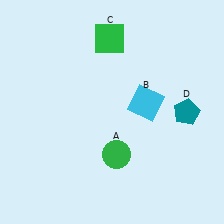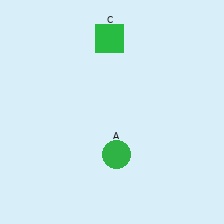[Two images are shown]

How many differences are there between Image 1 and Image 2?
There are 2 differences between the two images.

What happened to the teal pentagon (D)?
The teal pentagon (D) was removed in Image 2. It was in the bottom-right area of Image 1.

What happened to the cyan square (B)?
The cyan square (B) was removed in Image 2. It was in the top-right area of Image 1.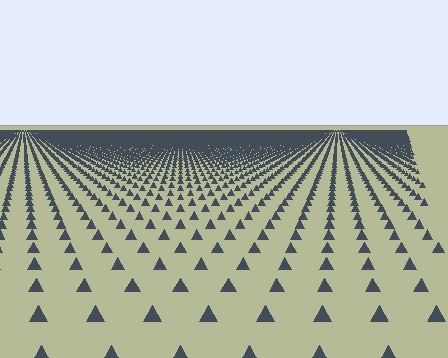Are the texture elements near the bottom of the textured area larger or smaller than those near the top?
Larger. Near the bottom, elements are closer to the viewer and appear at a bigger on-screen size.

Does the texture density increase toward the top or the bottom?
Density increases toward the top.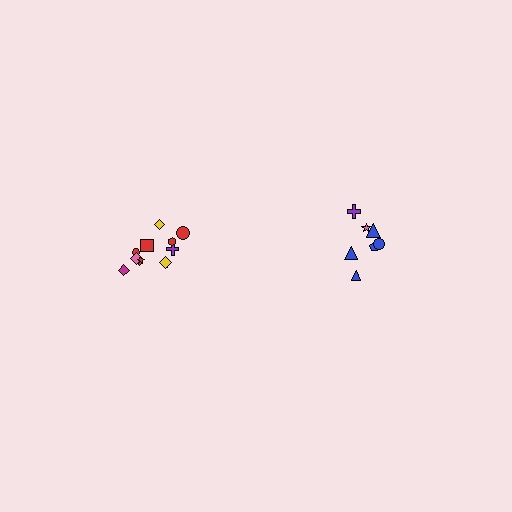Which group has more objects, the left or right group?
The left group.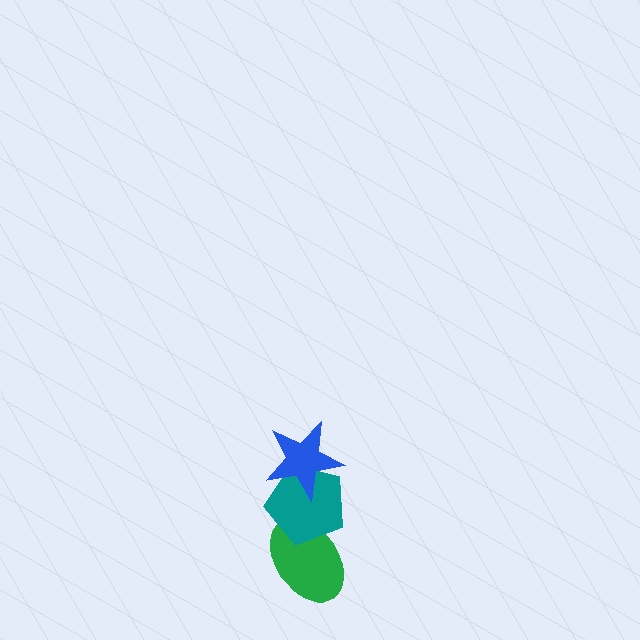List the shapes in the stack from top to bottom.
From top to bottom: the blue star, the teal pentagon, the green ellipse.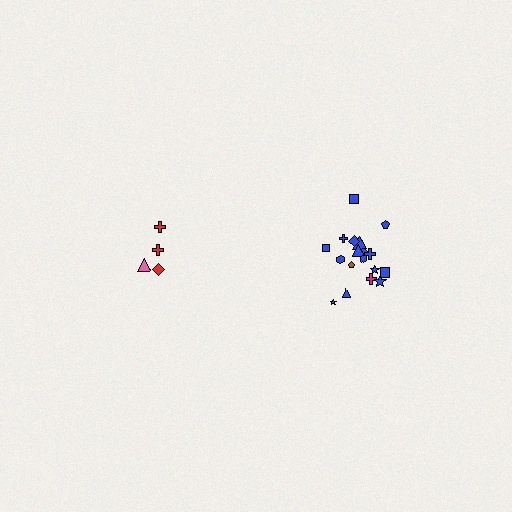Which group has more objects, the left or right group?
The right group.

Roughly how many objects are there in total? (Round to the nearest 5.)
Roughly 20 objects in total.